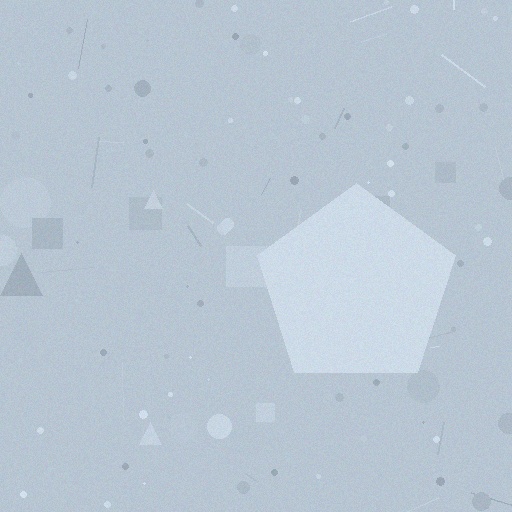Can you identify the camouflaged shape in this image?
The camouflaged shape is a pentagon.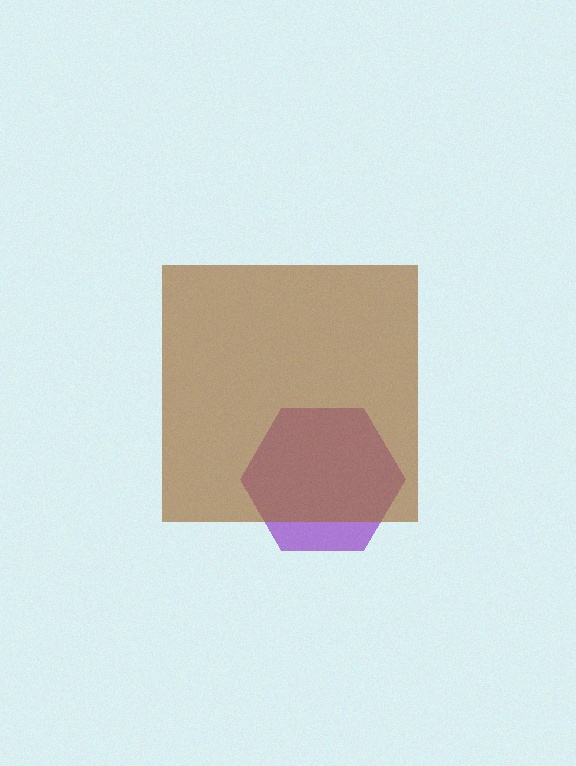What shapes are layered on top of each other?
The layered shapes are: a purple hexagon, a brown square.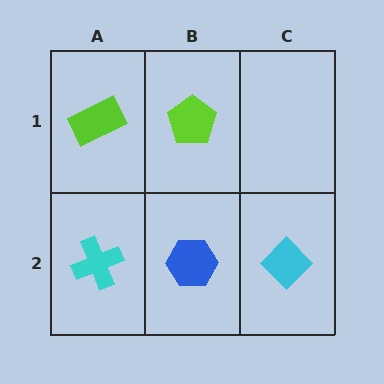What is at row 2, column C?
A cyan diamond.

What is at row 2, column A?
A cyan cross.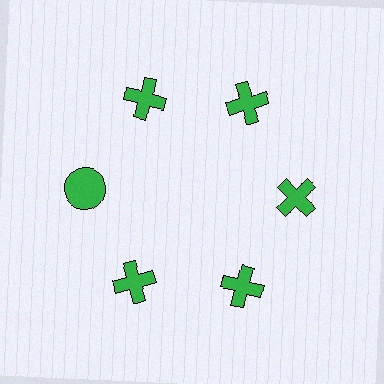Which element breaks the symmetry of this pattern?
The green circle at roughly the 9 o'clock position breaks the symmetry. All other shapes are green crosses.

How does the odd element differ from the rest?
It has a different shape: circle instead of cross.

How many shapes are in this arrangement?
There are 6 shapes arranged in a ring pattern.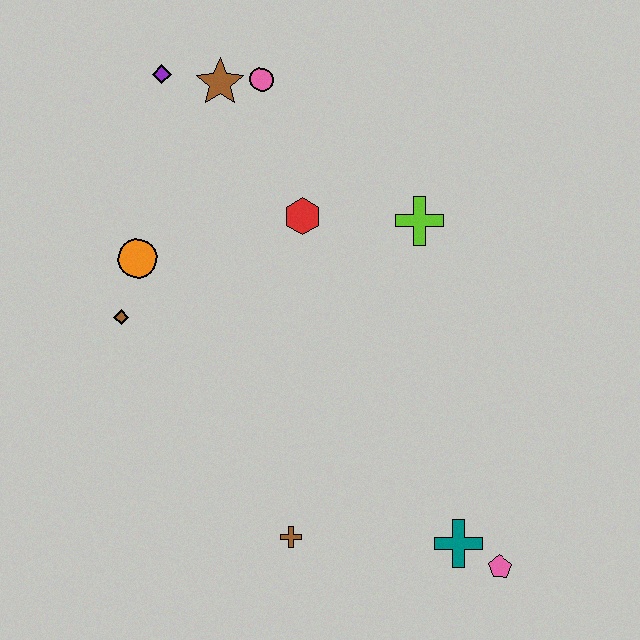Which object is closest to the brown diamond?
The orange circle is closest to the brown diamond.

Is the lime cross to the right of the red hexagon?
Yes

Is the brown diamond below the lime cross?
Yes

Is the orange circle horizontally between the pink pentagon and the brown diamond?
Yes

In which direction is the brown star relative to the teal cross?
The brown star is above the teal cross.